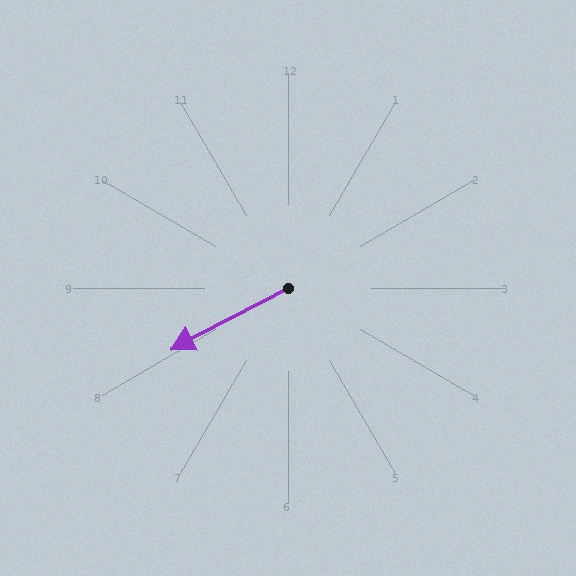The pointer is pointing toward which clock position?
Roughly 8 o'clock.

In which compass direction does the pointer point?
Southwest.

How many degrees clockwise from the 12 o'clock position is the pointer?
Approximately 242 degrees.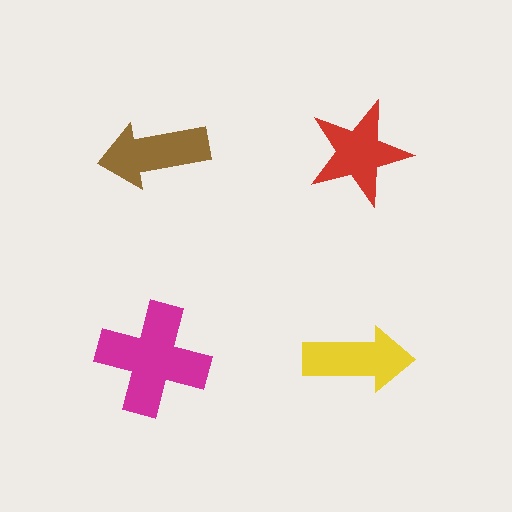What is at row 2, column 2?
A yellow arrow.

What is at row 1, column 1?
A brown arrow.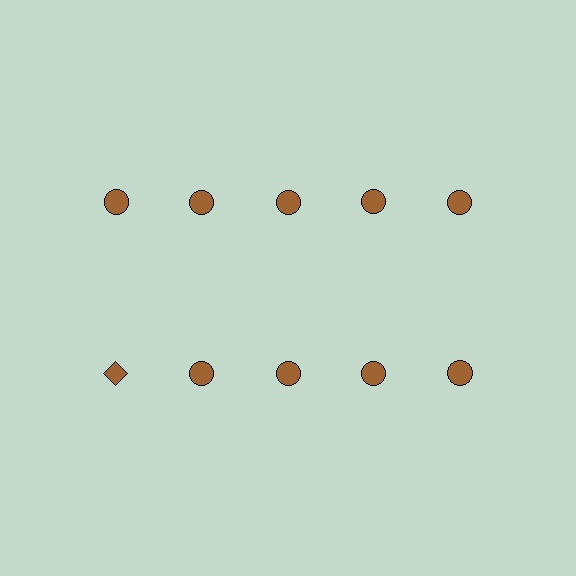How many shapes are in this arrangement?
There are 10 shapes arranged in a grid pattern.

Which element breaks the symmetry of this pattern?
The brown diamond in the second row, leftmost column breaks the symmetry. All other shapes are brown circles.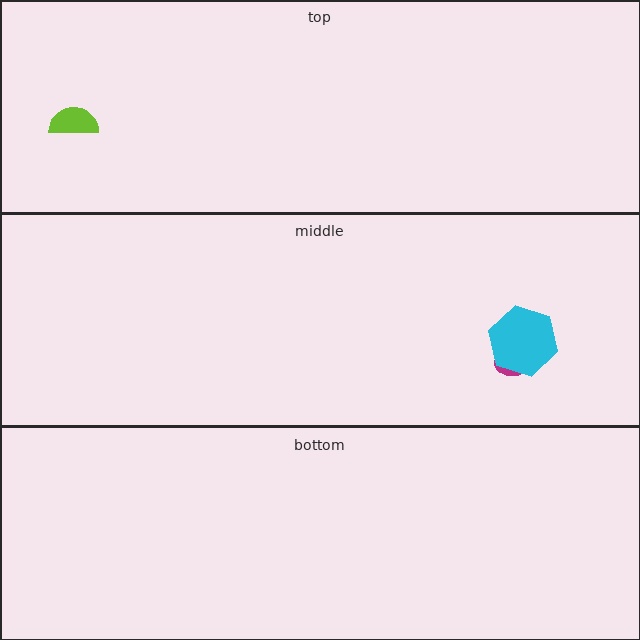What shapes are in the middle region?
The magenta ellipse, the cyan hexagon.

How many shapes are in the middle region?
2.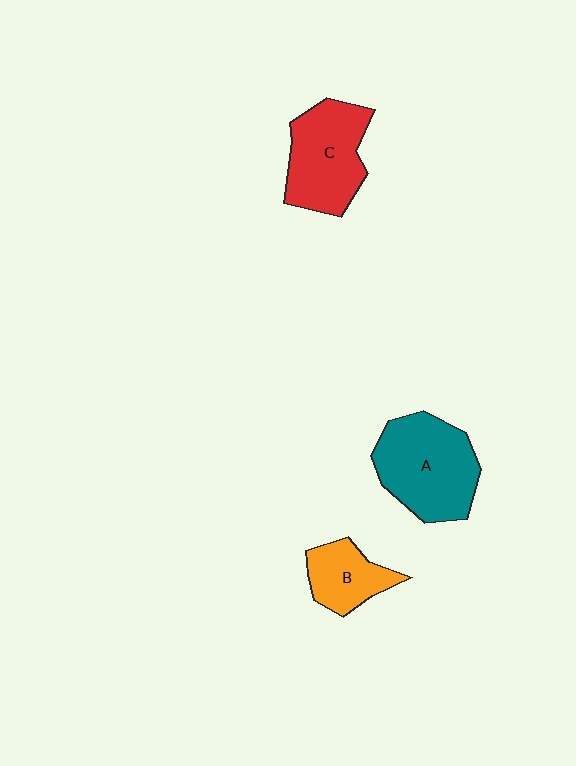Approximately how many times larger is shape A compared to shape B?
Approximately 1.9 times.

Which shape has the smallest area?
Shape B (orange).